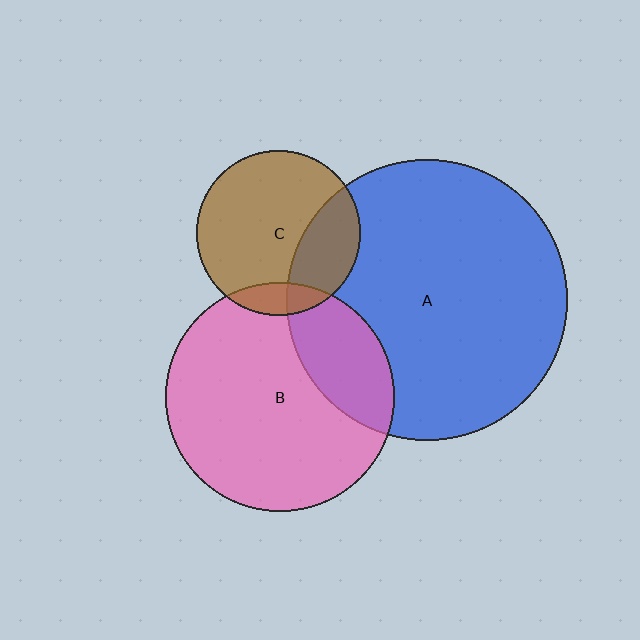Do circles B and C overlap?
Yes.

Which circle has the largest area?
Circle A (blue).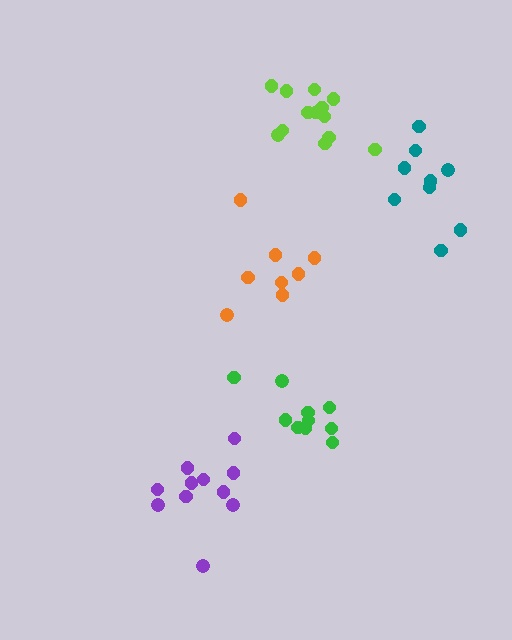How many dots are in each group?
Group 1: 10 dots, Group 2: 14 dots, Group 3: 9 dots, Group 4: 11 dots, Group 5: 8 dots (52 total).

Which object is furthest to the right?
The teal cluster is rightmost.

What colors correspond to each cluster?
The clusters are colored: green, lime, teal, purple, orange.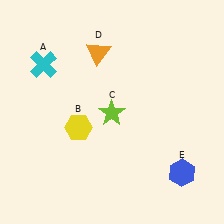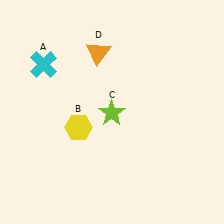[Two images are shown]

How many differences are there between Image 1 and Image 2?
There is 1 difference between the two images.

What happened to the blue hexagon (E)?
The blue hexagon (E) was removed in Image 2. It was in the bottom-right area of Image 1.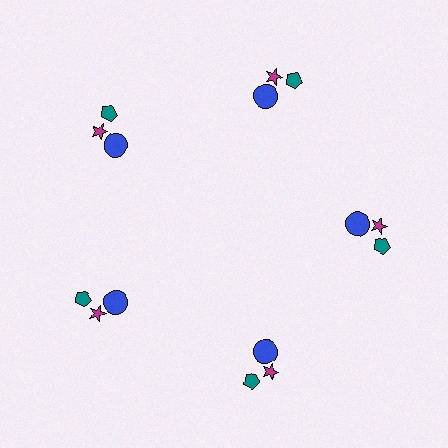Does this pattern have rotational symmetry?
Yes, this pattern has 5-fold rotational symmetry. It looks the same after rotating 72 degrees around the center.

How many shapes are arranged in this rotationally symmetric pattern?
There are 15 shapes, arranged in 5 groups of 3.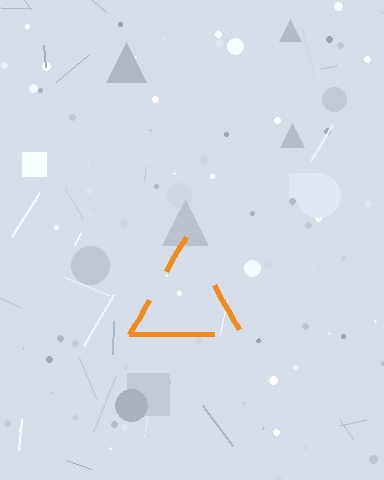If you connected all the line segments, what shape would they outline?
They would outline a triangle.